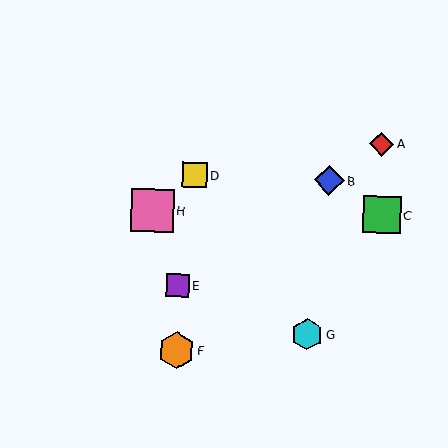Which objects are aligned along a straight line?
Objects A, B, E are aligned along a straight line.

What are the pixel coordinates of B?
Object B is at (329, 180).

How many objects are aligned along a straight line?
3 objects (A, B, E) are aligned along a straight line.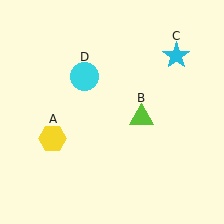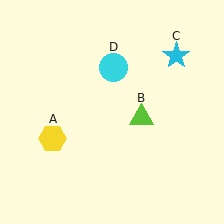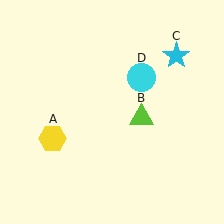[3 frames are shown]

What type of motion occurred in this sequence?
The cyan circle (object D) rotated clockwise around the center of the scene.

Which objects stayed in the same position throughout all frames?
Yellow hexagon (object A) and lime triangle (object B) and cyan star (object C) remained stationary.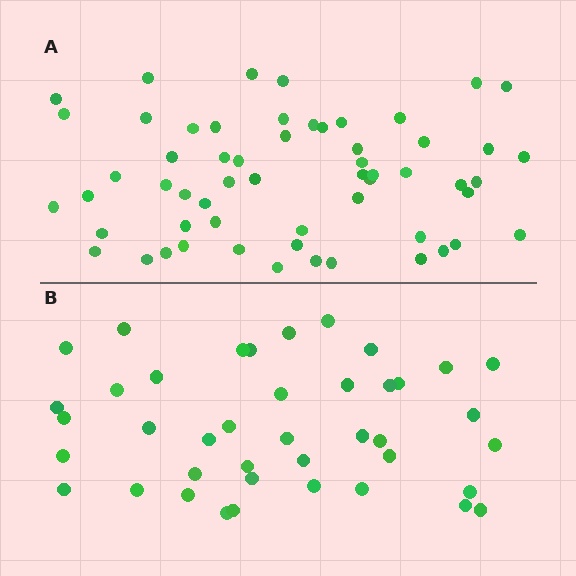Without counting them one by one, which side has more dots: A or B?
Region A (the top region) has more dots.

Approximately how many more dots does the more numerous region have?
Region A has approximately 15 more dots than region B.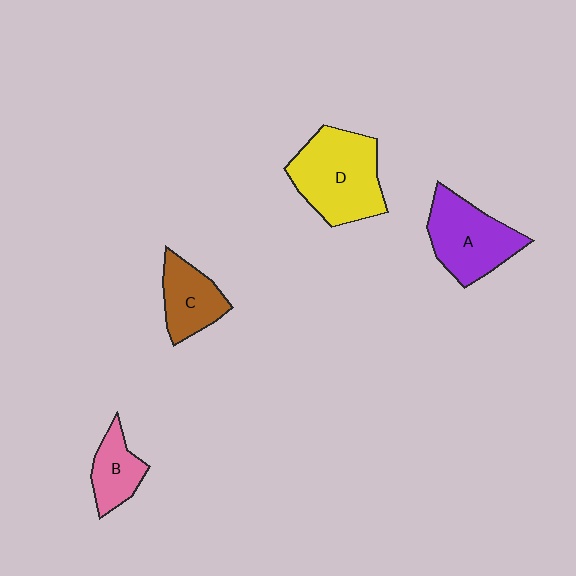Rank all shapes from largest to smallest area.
From largest to smallest: D (yellow), A (purple), C (brown), B (pink).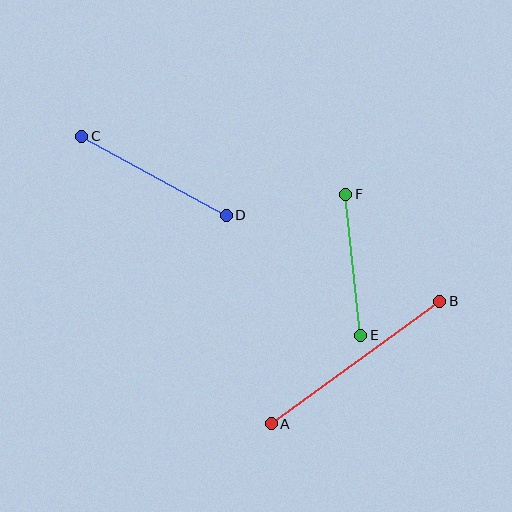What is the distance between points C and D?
The distance is approximately 165 pixels.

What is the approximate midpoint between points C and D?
The midpoint is at approximately (154, 176) pixels.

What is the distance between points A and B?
The distance is approximately 208 pixels.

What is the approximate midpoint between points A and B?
The midpoint is at approximately (356, 362) pixels.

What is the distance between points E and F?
The distance is approximately 142 pixels.